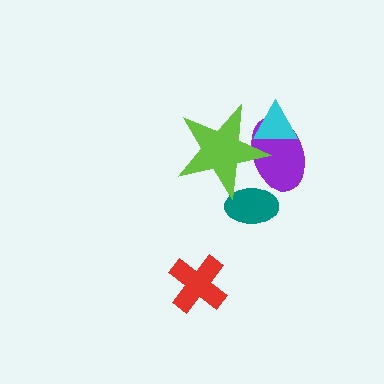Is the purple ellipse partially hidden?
Yes, it is partially covered by another shape.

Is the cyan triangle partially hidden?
Yes, it is partially covered by another shape.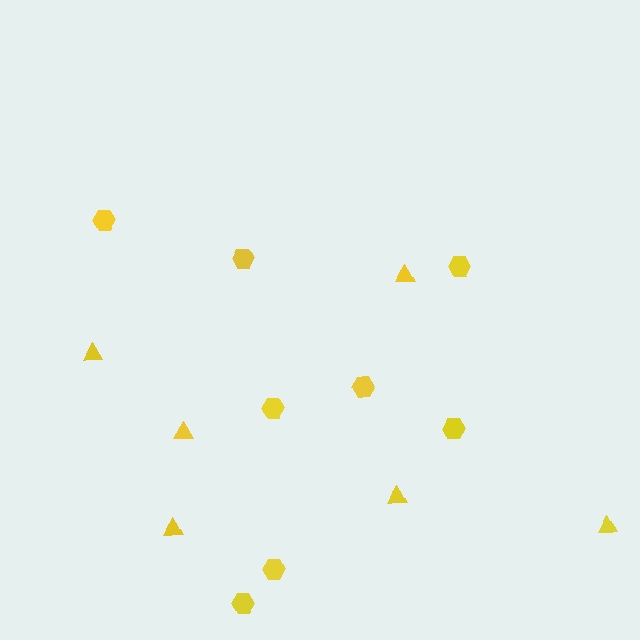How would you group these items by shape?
There are 2 groups: one group of hexagons (8) and one group of triangles (6).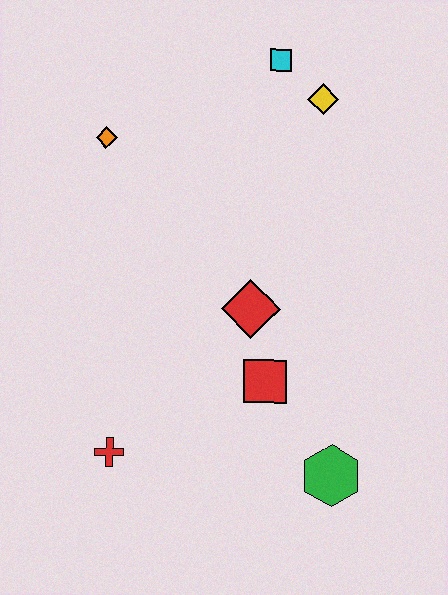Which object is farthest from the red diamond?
The cyan square is farthest from the red diamond.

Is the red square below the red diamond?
Yes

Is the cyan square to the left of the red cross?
No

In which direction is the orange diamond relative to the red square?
The orange diamond is above the red square.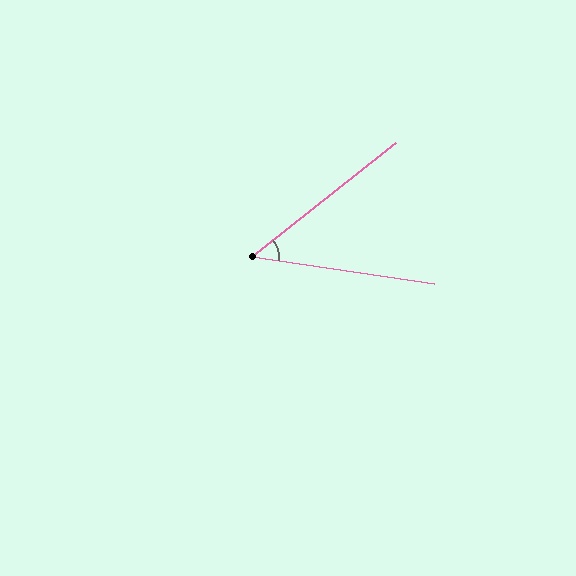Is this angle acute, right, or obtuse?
It is acute.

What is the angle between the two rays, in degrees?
Approximately 47 degrees.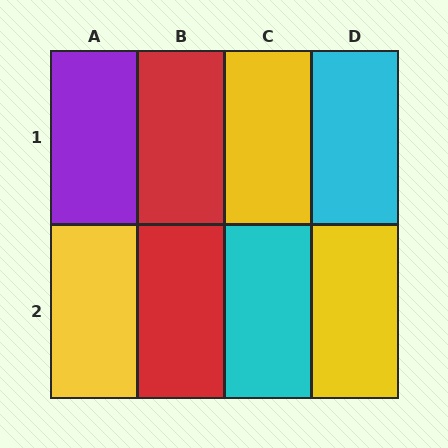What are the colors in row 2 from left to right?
Yellow, red, cyan, yellow.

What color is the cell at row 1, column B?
Red.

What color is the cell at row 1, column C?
Yellow.